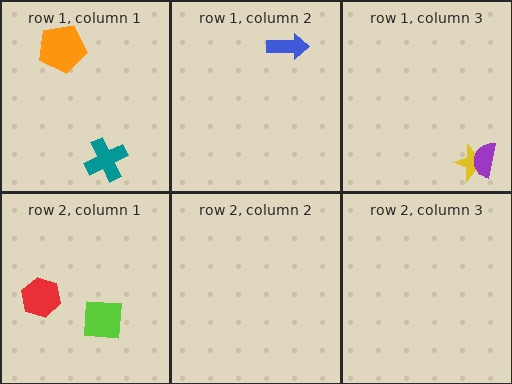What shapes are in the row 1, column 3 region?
The yellow star, the purple semicircle.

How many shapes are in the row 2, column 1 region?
2.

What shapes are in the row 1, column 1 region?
The orange pentagon, the teal cross.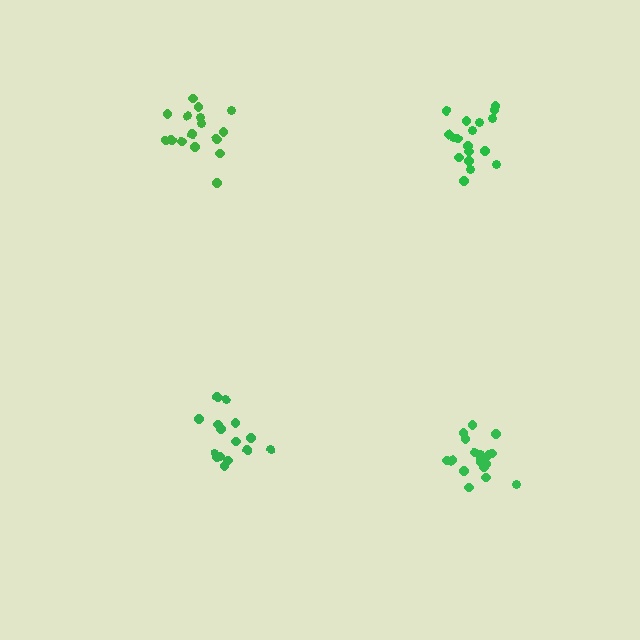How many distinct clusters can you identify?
There are 4 distinct clusters.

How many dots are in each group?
Group 1: 15 dots, Group 2: 16 dots, Group 3: 18 dots, Group 4: 18 dots (67 total).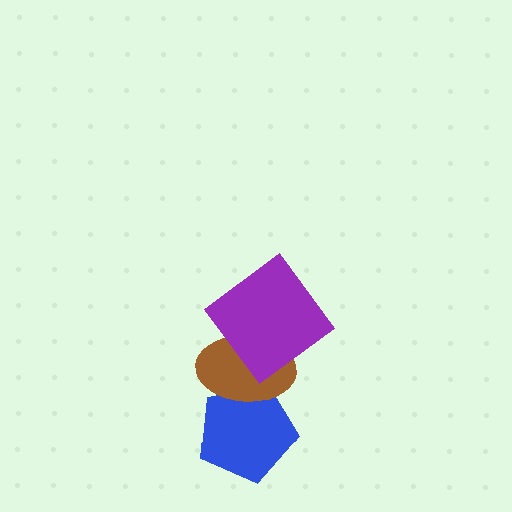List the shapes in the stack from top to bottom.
From top to bottom: the purple diamond, the brown ellipse, the blue pentagon.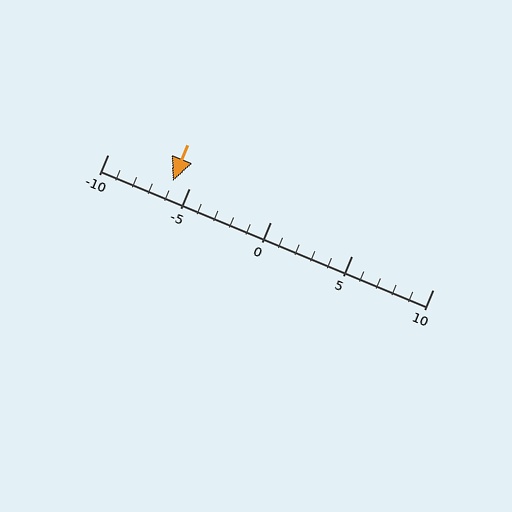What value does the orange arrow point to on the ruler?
The orange arrow points to approximately -6.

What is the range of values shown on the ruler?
The ruler shows values from -10 to 10.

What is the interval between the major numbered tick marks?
The major tick marks are spaced 5 units apart.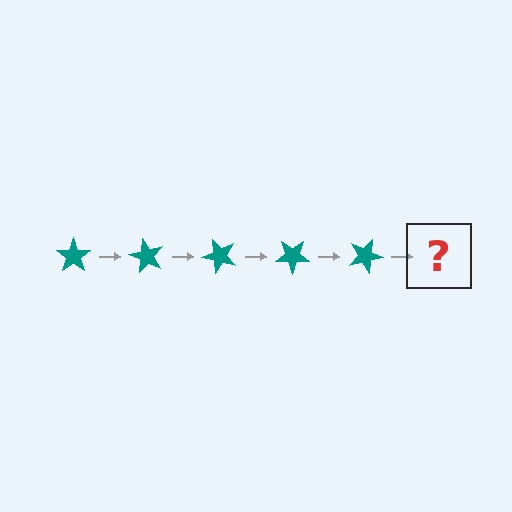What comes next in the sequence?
The next element should be a teal star rotated 300 degrees.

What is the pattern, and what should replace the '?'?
The pattern is that the star rotates 60 degrees each step. The '?' should be a teal star rotated 300 degrees.